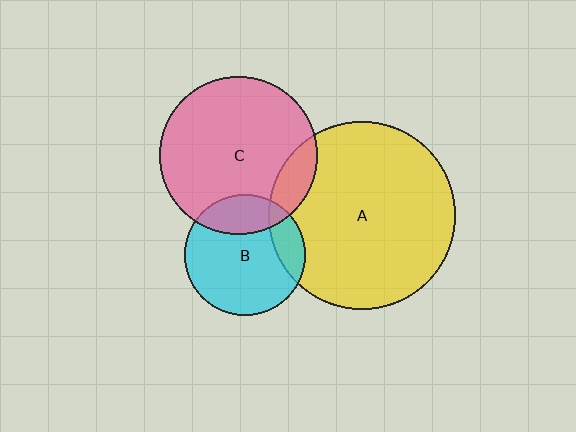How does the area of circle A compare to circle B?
Approximately 2.4 times.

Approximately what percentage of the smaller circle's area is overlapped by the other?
Approximately 15%.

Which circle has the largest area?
Circle A (yellow).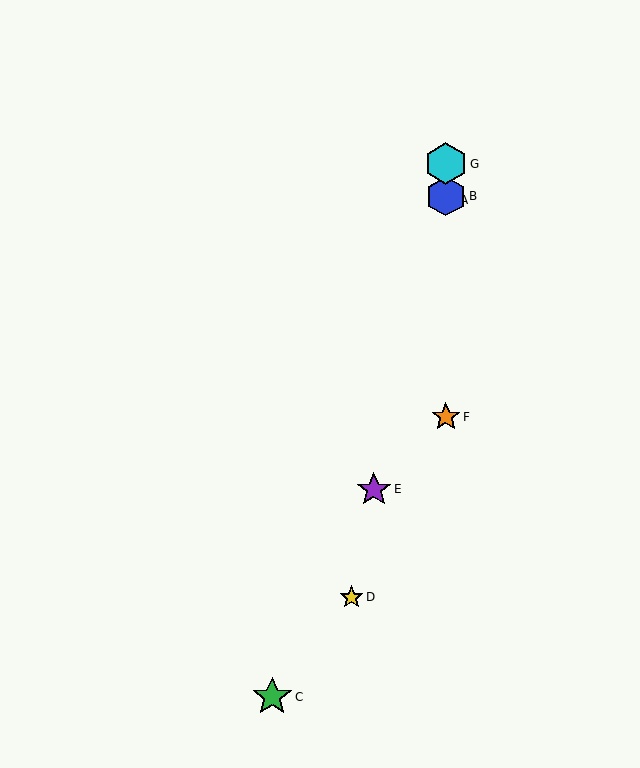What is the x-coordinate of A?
Object A is at x≈446.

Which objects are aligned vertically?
Objects A, B, F, G are aligned vertically.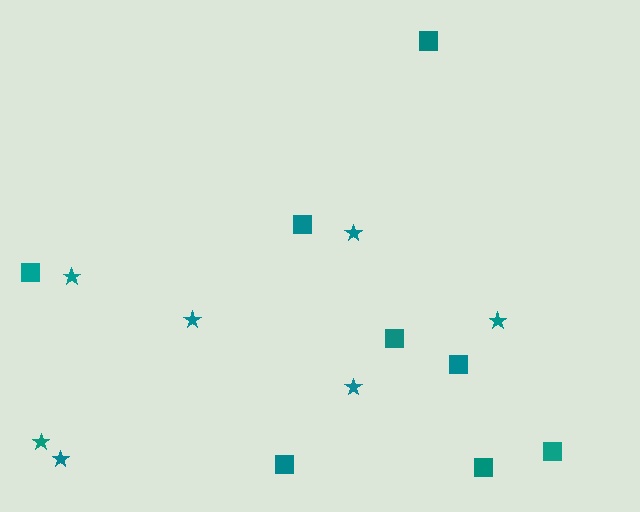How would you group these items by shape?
There are 2 groups: one group of squares (8) and one group of stars (7).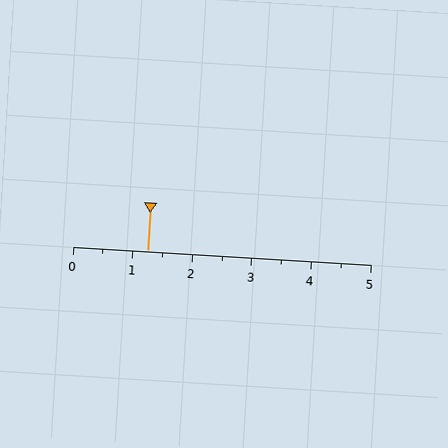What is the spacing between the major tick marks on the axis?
The major ticks are spaced 1 apart.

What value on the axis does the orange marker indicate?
The marker indicates approximately 1.2.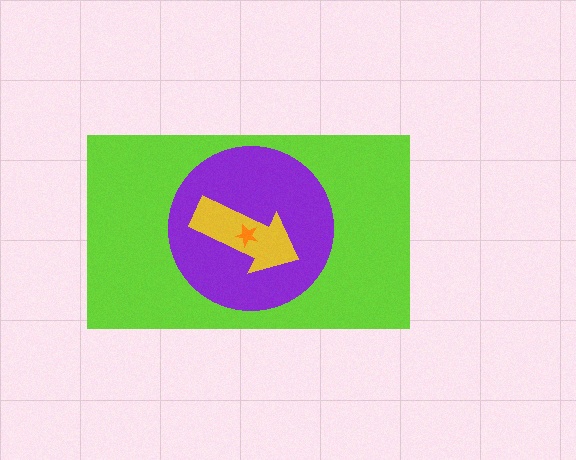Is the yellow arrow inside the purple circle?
Yes.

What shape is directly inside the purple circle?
The yellow arrow.